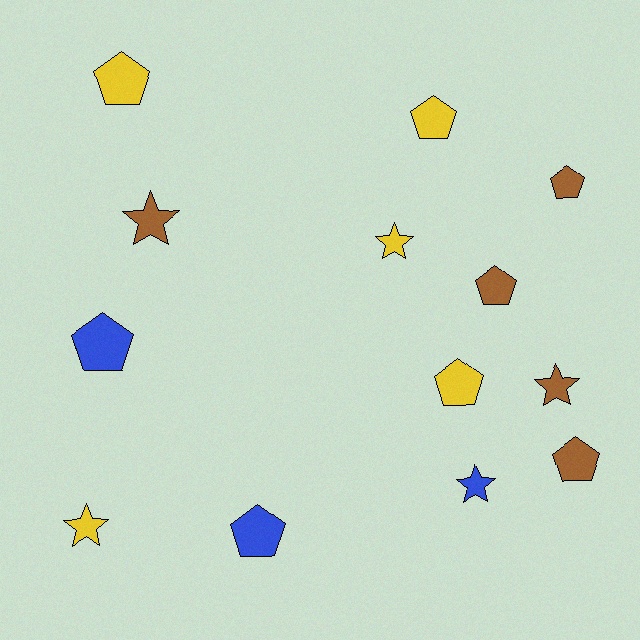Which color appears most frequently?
Brown, with 5 objects.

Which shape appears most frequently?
Pentagon, with 8 objects.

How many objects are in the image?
There are 13 objects.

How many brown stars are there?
There are 2 brown stars.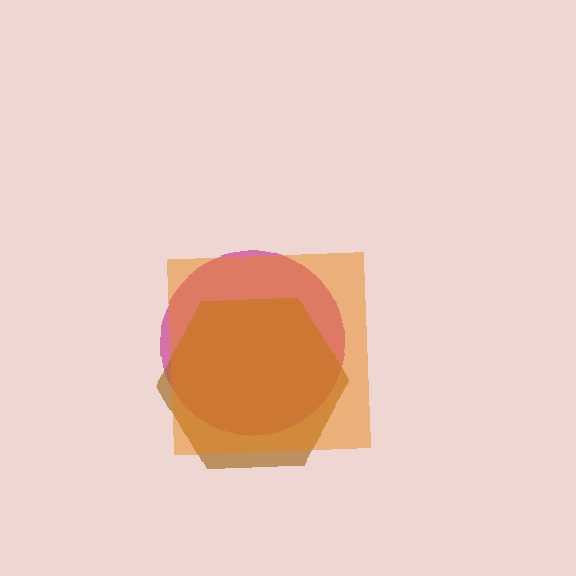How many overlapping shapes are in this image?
There are 3 overlapping shapes in the image.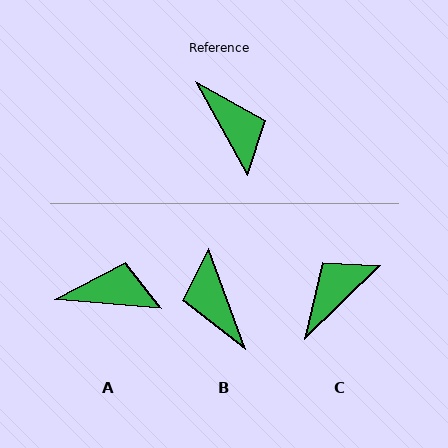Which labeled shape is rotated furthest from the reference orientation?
B, about 171 degrees away.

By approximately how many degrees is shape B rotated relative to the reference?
Approximately 171 degrees counter-clockwise.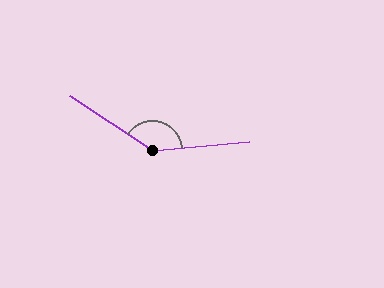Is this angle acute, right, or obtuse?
It is obtuse.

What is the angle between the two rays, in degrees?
Approximately 141 degrees.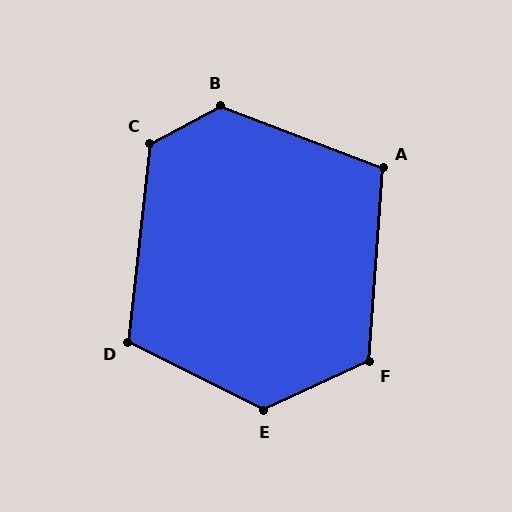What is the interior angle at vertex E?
Approximately 128 degrees (obtuse).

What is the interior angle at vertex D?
Approximately 110 degrees (obtuse).